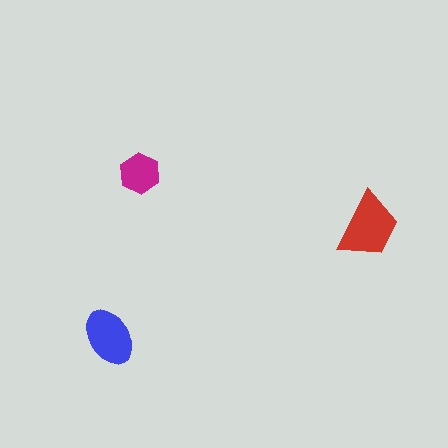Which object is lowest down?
The blue ellipse is bottommost.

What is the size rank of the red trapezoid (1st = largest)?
1st.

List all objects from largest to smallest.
The red trapezoid, the blue ellipse, the magenta hexagon.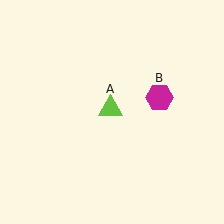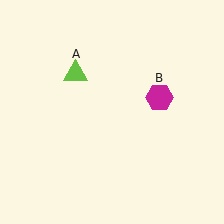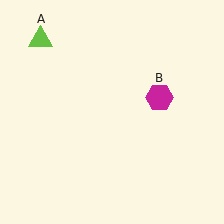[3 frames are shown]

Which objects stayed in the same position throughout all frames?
Magenta hexagon (object B) remained stationary.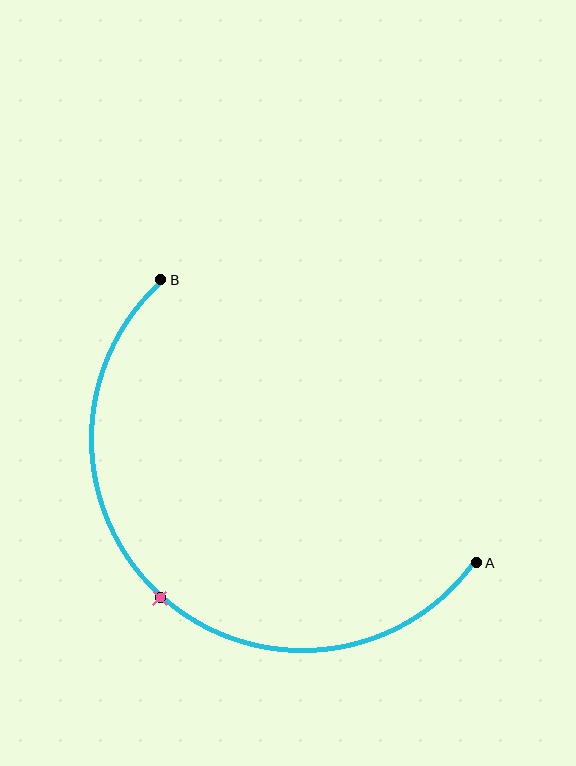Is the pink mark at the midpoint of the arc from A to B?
Yes. The pink mark lies on the arc at equal arc-length from both A and B — it is the arc midpoint.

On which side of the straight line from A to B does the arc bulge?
The arc bulges below and to the left of the straight line connecting A and B.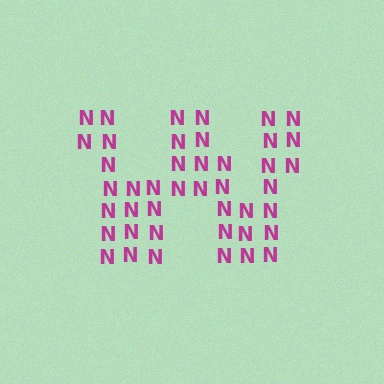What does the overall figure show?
The overall figure shows the letter W.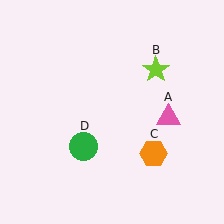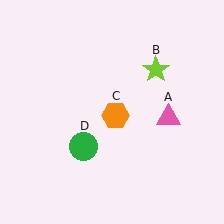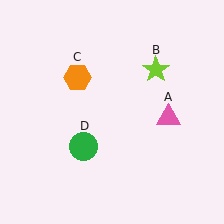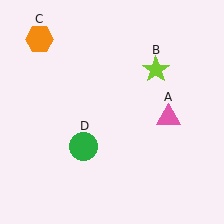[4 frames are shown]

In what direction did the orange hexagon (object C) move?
The orange hexagon (object C) moved up and to the left.